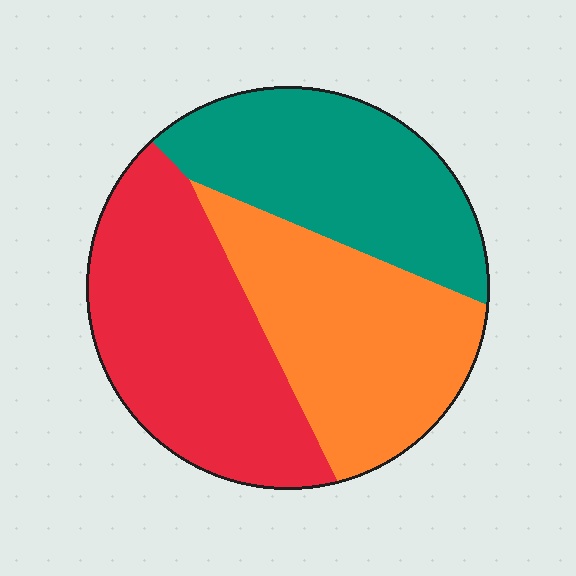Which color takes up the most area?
Red, at roughly 35%.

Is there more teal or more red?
Red.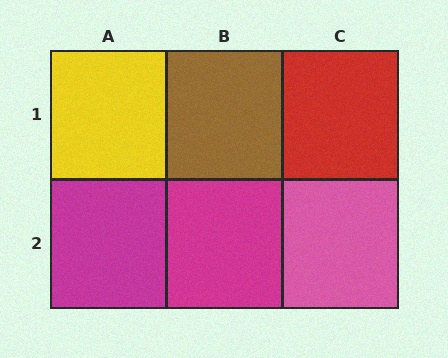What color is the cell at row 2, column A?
Magenta.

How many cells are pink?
1 cell is pink.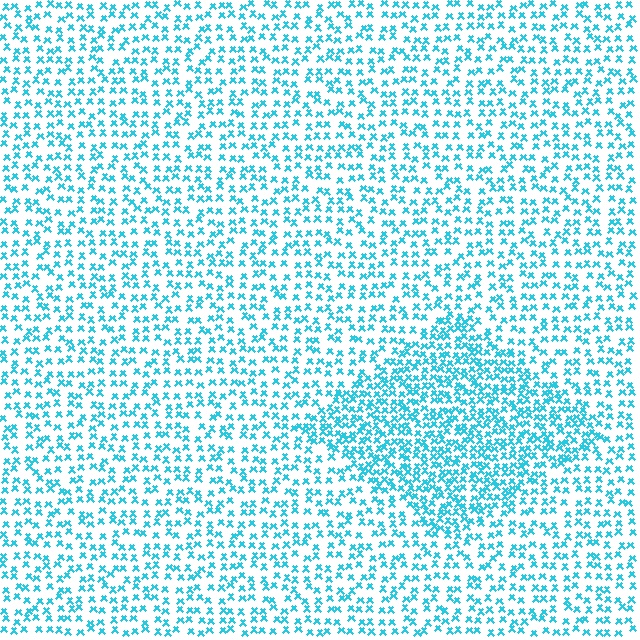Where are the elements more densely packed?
The elements are more densely packed inside the diamond boundary.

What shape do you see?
I see a diamond.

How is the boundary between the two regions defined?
The boundary is defined by a change in element density (approximately 1.8x ratio). All elements are the same color, size, and shape.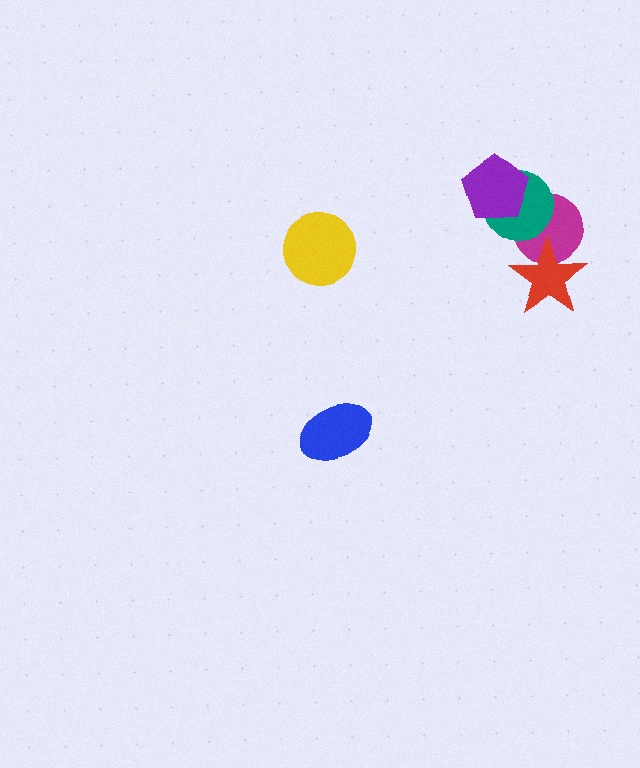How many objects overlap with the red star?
1 object overlaps with the red star.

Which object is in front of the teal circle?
The purple pentagon is in front of the teal circle.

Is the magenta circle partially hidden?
Yes, it is partially covered by another shape.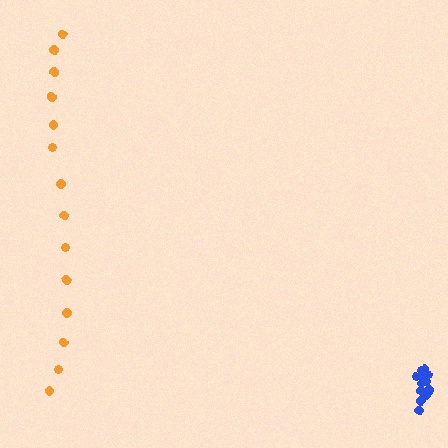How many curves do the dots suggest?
There are 2 distinct paths.